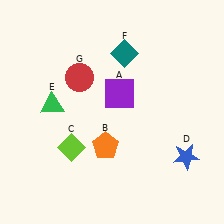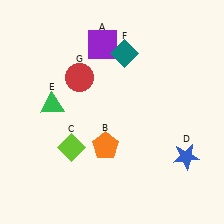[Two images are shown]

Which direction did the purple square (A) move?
The purple square (A) moved up.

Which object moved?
The purple square (A) moved up.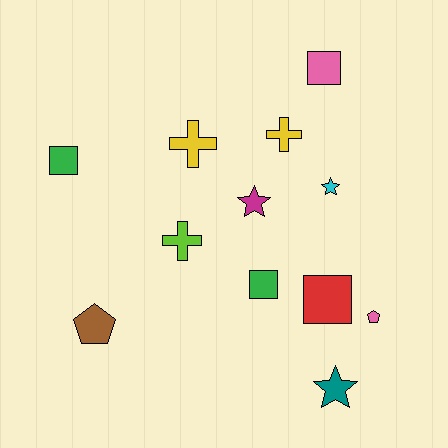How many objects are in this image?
There are 12 objects.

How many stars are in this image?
There are 3 stars.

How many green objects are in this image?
There are 2 green objects.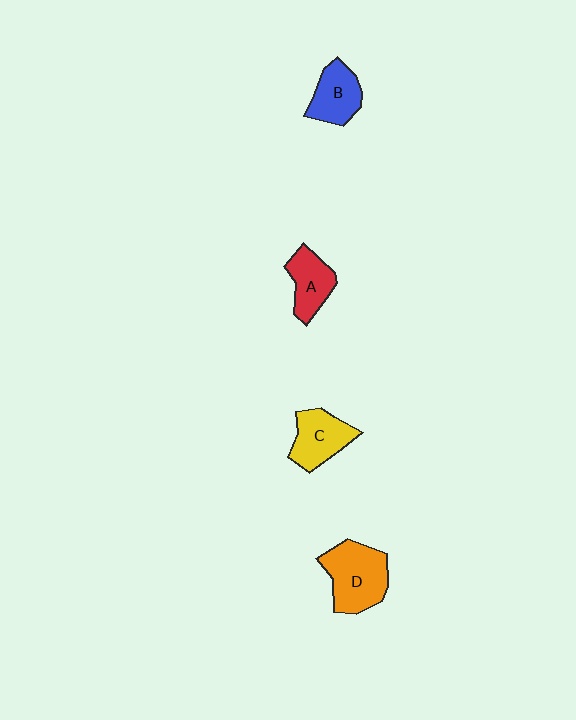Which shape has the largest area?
Shape D (orange).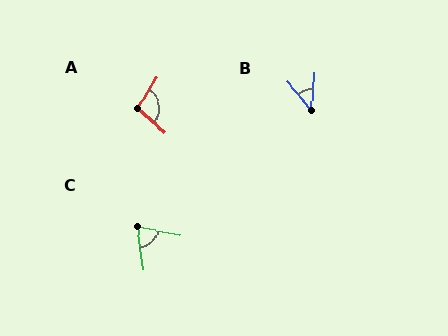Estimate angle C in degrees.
Approximately 73 degrees.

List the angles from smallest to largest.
B (45°), C (73°), A (99°).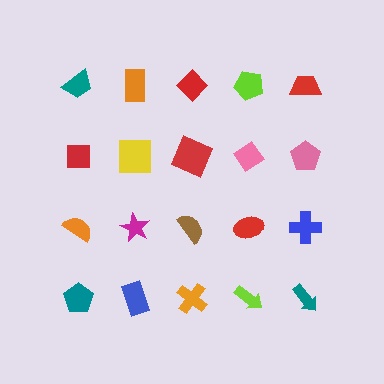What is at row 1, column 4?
A lime pentagon.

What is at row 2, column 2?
A yellow square.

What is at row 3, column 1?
An orange semicircle.